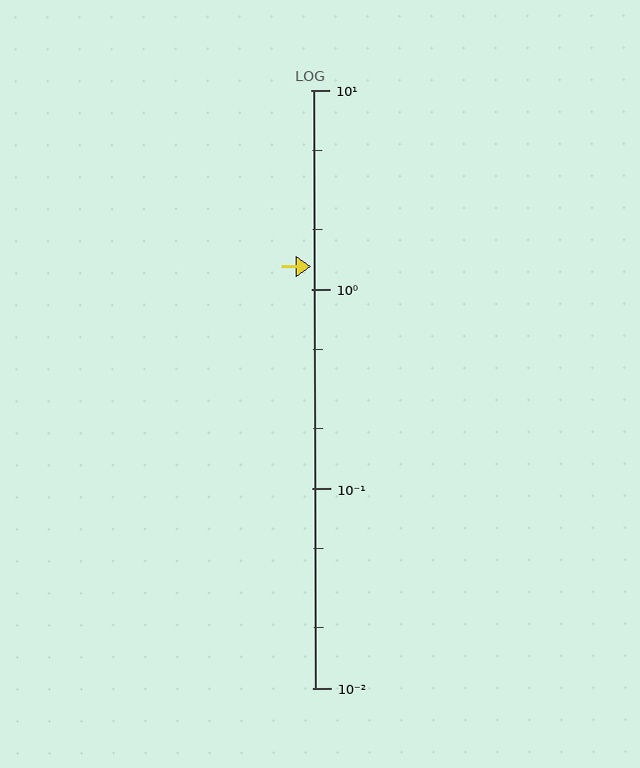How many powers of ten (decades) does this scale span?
The scale spans 3 decades, from 0.01 to 10.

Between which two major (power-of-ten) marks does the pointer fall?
The pointer is between 1 and 10.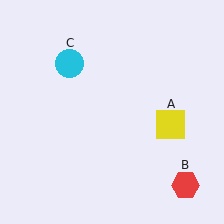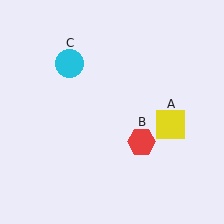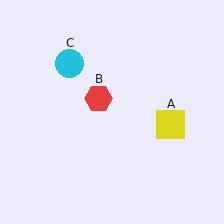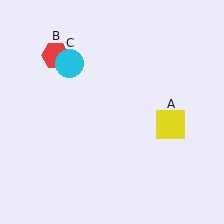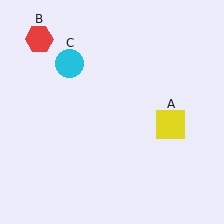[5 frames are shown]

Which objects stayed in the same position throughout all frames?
Yellow square (object A) and cyan circle (object C) remained stationary.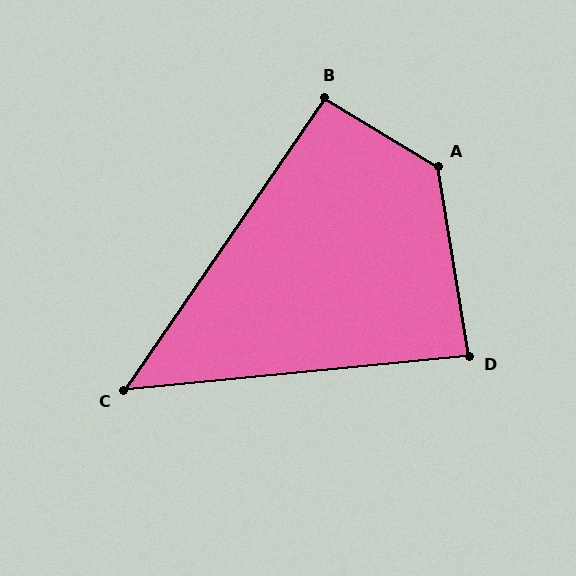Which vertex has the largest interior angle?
A, at approximately 130 degrees.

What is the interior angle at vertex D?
Approximately 86 degrees (approximately right).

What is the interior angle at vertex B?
Approximately 94 degrees (approximately right).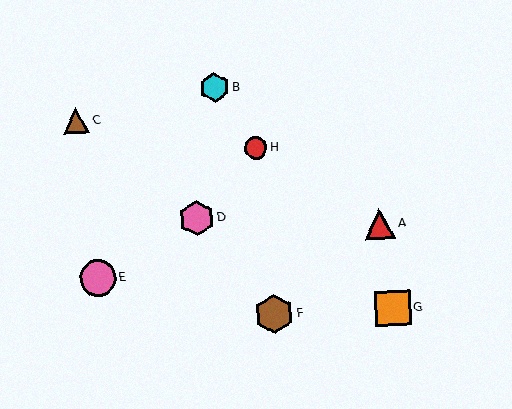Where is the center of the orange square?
The center of the orange square is at (393, 308).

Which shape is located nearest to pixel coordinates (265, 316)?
The brown hexagon (labeled F) at (274, 314) is nearest to that location.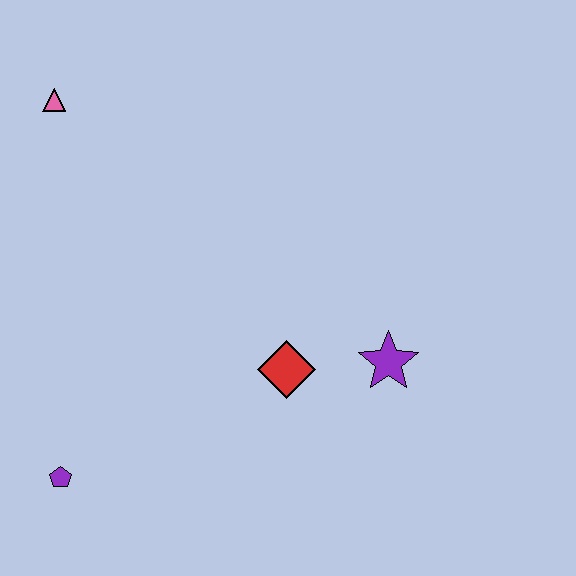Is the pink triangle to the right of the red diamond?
No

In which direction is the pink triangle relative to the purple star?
The pink triangle is to the left of the purple star.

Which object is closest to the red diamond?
The purple star is closest to the red diamond.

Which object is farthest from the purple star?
The pink triangle is farthest from the purple star.